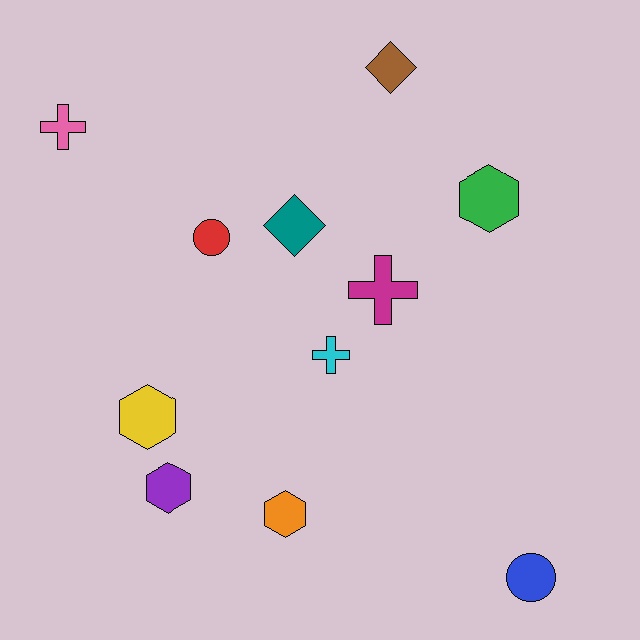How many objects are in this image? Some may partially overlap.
There are 11 objects.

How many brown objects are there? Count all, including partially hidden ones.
There is 1 brown object.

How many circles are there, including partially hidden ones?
There are 2 circles.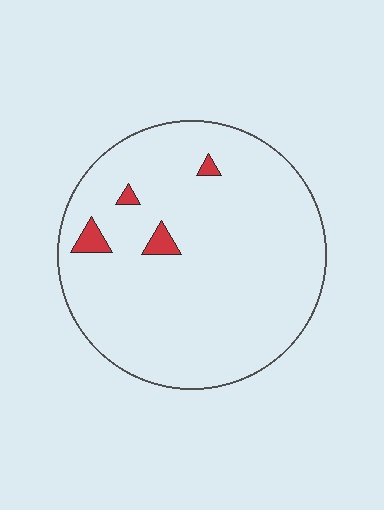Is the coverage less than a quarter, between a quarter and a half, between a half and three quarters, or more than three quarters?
Less than a quarter.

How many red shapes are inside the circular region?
4.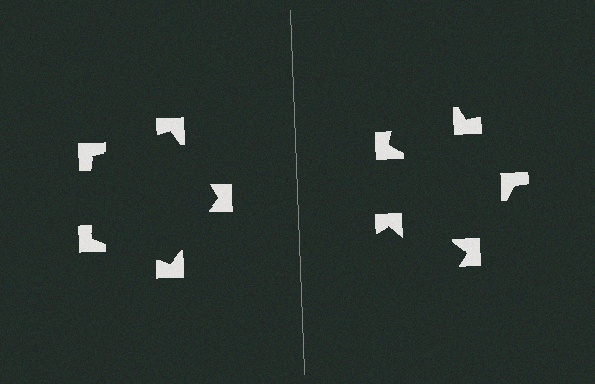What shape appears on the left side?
An illusory pentagon.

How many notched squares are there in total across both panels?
10 — 5 on each side.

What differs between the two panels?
The notched squares are positioned identically on both sides; only the wedge orientations differ. On the left they align to a pentagon; on the right they are misaligned.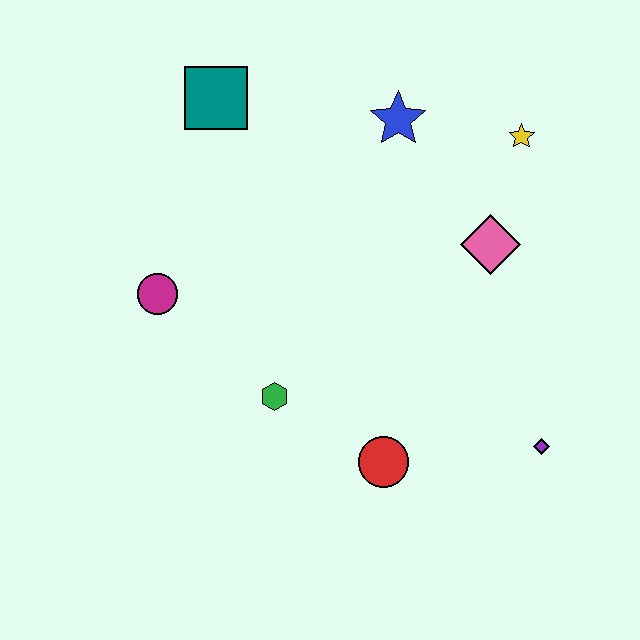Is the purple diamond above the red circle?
Yes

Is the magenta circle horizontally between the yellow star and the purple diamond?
No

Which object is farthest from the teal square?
The purple diamond is farthest from the teal square.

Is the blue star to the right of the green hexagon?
Yes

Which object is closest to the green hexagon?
The red circle is closest to the green hexagon.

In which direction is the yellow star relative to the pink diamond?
The yellow star is above the pink diamond.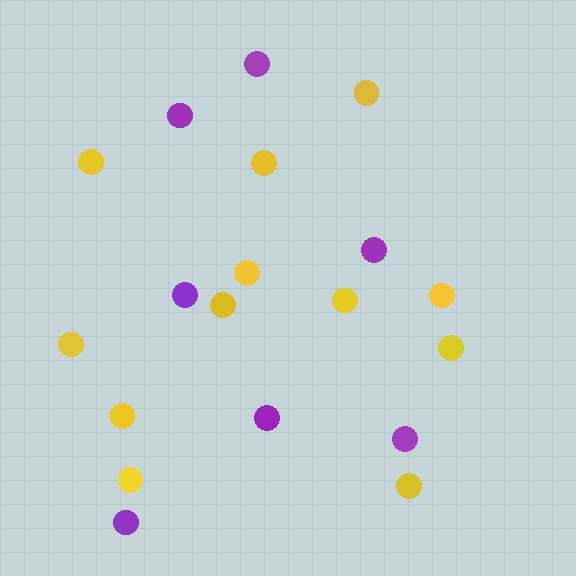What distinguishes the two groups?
There are 2 groups: one group of purple circles (7) and one group of yellow circles (12).